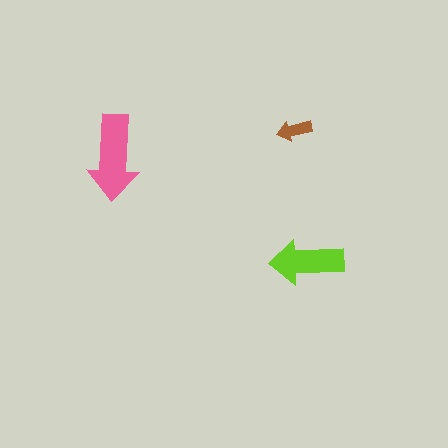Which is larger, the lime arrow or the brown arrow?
The lime one.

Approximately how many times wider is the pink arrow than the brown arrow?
About 2.5 times wider.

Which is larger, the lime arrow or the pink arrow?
The pink one.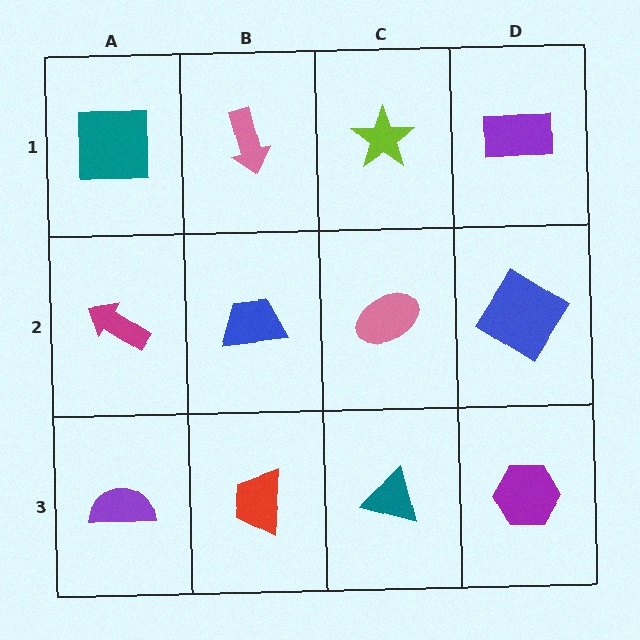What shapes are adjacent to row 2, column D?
A purple rectangle (row 1, column D), a purple hexagon (row 3, column D), a pink ellipse (row 2, column C).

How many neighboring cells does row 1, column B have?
3.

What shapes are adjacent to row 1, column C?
A pink ellipse (row 2, column C), a pink arrow (row 1, column B), a purple rectangle (row 1, column D).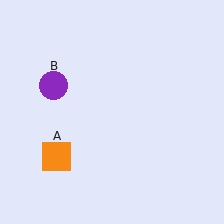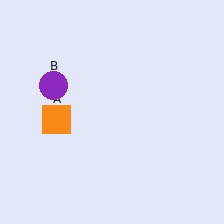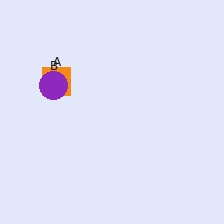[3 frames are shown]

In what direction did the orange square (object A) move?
The orange square (object A) moved up.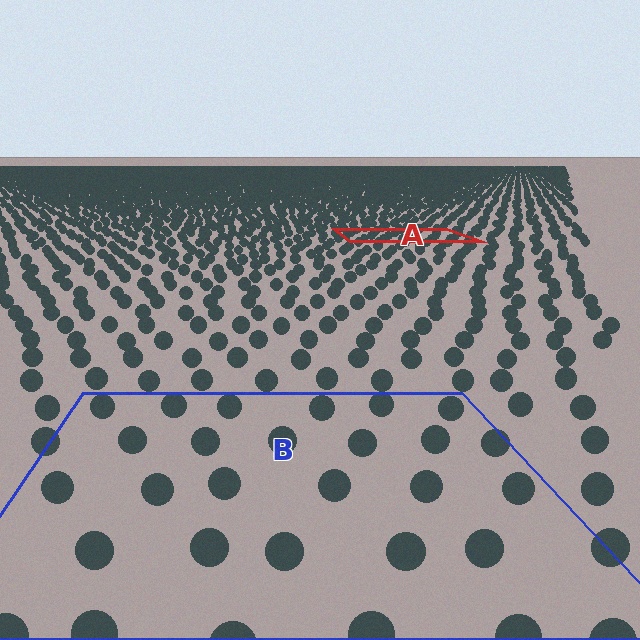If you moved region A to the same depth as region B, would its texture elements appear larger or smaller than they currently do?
They would appear larger. At a closer depth, the same texture elements are projected at a bigger on-screen size.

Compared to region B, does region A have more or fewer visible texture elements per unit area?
Region A has more texture elements per unit area — they are packed more densely because it is farther away.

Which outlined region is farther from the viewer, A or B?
Region A is farther from the viewer — the texture elements inside it appear smaller and more densely packed.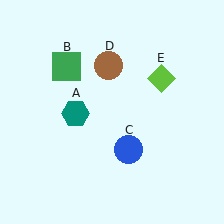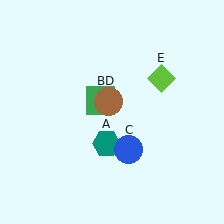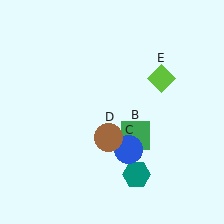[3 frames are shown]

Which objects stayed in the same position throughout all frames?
Blue circle (object C) and lime diamond (object E) remained stationary.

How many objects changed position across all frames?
3 objects changed position: teal hexagon (object A), green square (object B), brown circle (object D).